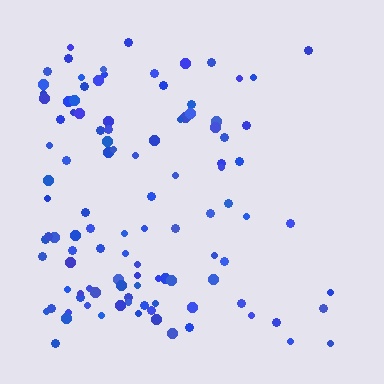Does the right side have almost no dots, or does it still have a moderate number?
Still a moderate number, just noticeably fewer than the left.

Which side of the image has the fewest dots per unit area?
The right.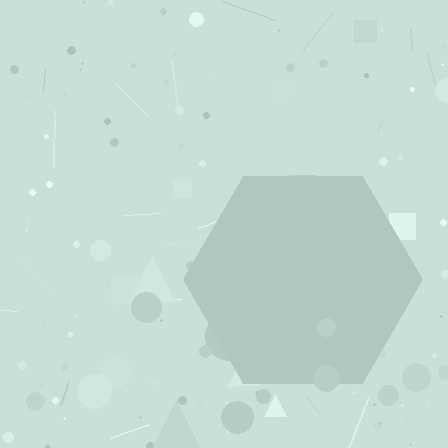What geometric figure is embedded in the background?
A hexagon is embedded in the background.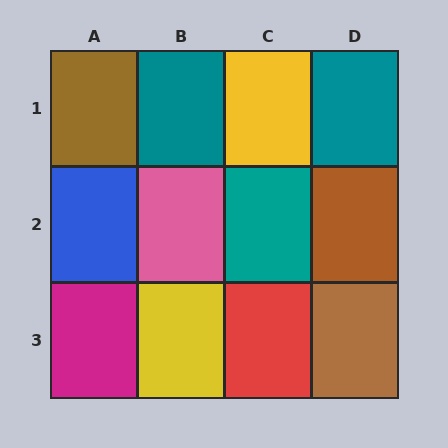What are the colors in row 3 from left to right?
Magenta, yellow, red, brown.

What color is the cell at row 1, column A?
Brown.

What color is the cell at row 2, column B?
Pink.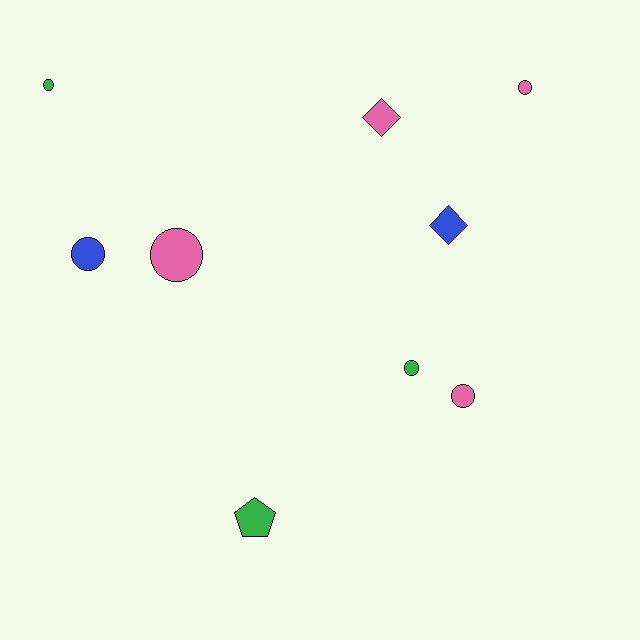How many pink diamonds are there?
There is 1 pink diamond.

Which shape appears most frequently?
Circle, with 6 objects.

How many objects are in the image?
There are 9 objects.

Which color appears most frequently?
Pink, with 4 objects.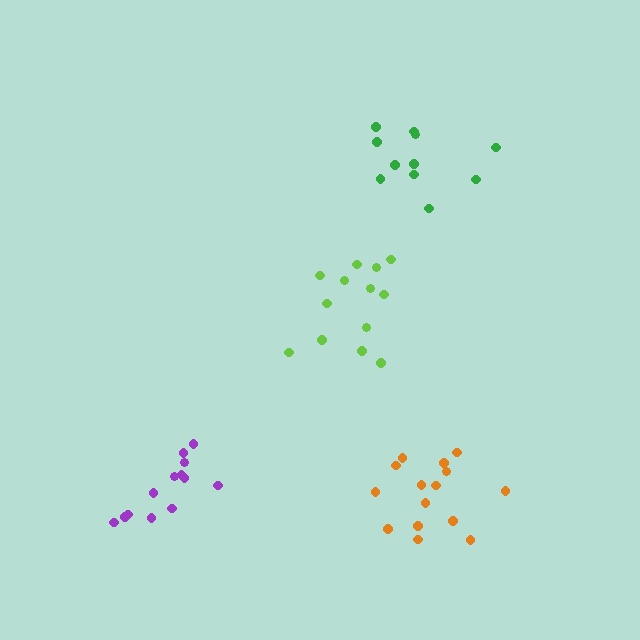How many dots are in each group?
Group 1: 15 dots, Group 2: 13 dots, Group 3: 11 dots, Group 4: 13 dots (52 total).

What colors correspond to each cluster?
The clusters are colored: orange, purple, green, lime.